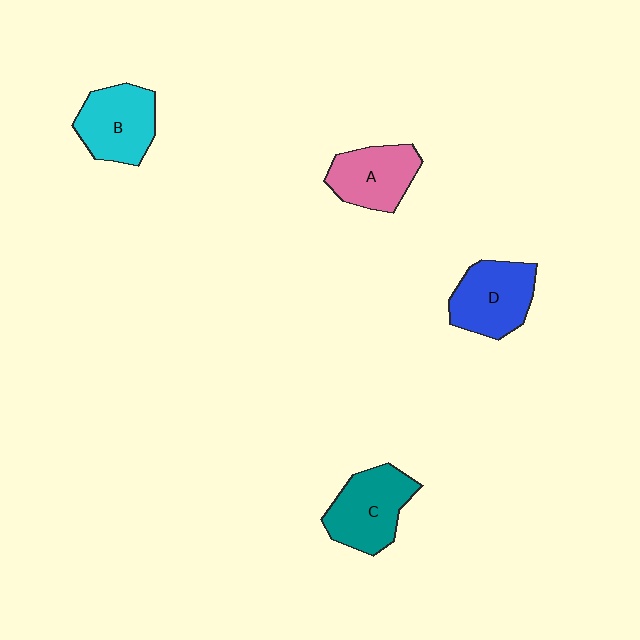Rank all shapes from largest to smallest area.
From largest to smallest: C (teal), D (blue), B (cyan), A (pink).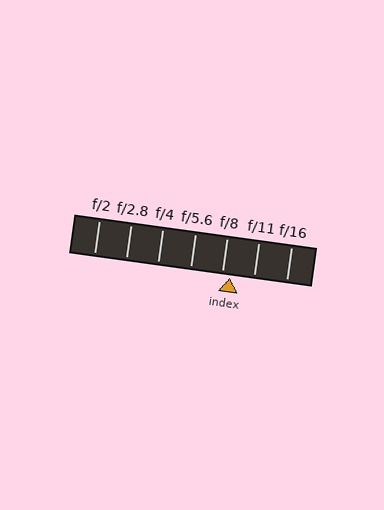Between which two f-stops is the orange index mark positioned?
The index mark is between f/8 and f/11.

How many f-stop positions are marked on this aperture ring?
There are 7 f-stop positions marked.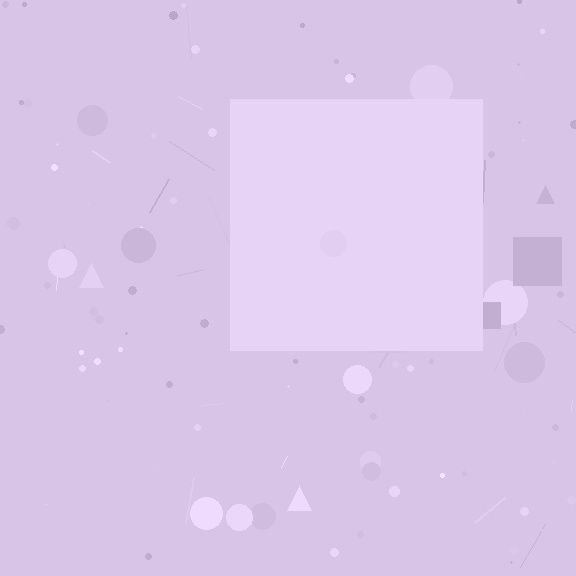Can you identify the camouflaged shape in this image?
The camouflaged shape is a square.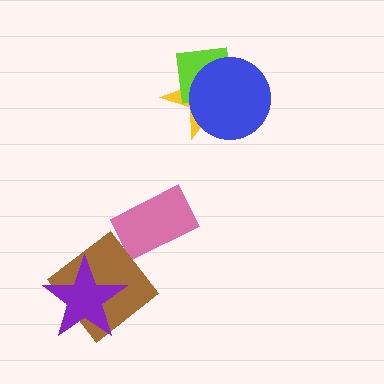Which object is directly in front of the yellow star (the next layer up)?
The lime square is directly in front of the yellow star.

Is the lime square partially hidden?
Yes, it is partially covered by another shape.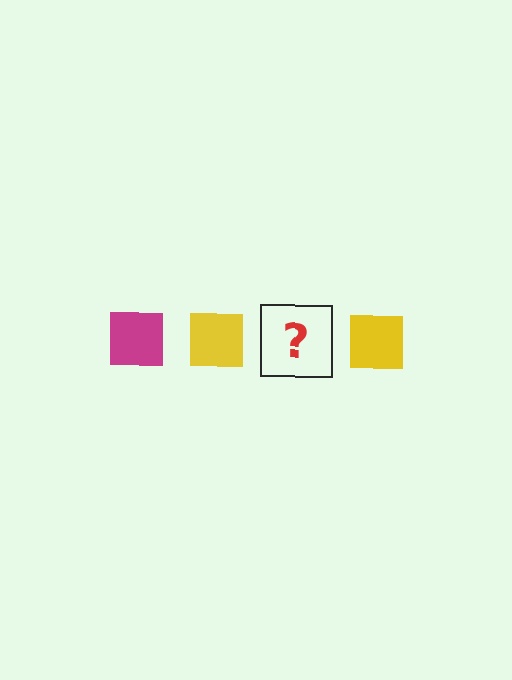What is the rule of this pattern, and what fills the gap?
The rule is that the pattern cycles through magenta, yellow squares. The gap should be filled with a magenta square.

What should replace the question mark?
The question mark should be replaced with a magenta square.